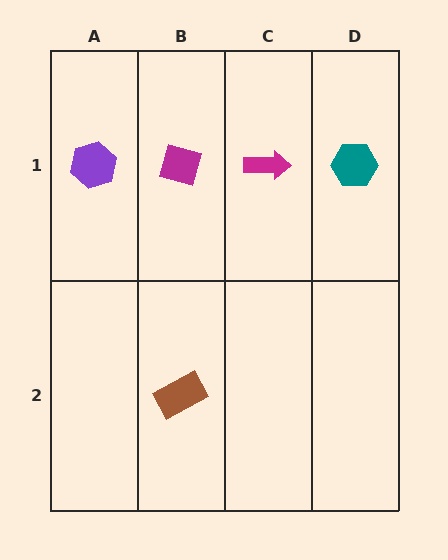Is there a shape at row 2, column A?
No, that cell is empty.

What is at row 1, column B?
A magenta diamond.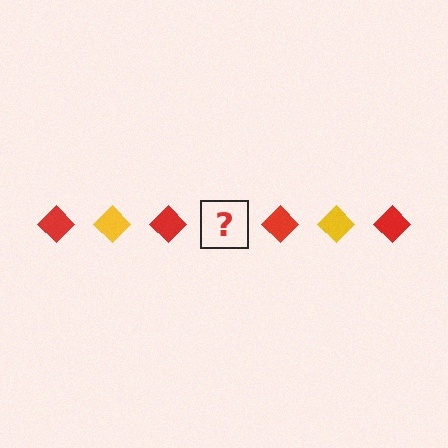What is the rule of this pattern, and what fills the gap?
The rule is that the pattern cycles through red, yellow diamonds. The gap should be filled with a yellow diamond.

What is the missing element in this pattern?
The missing element is a yellow diamond.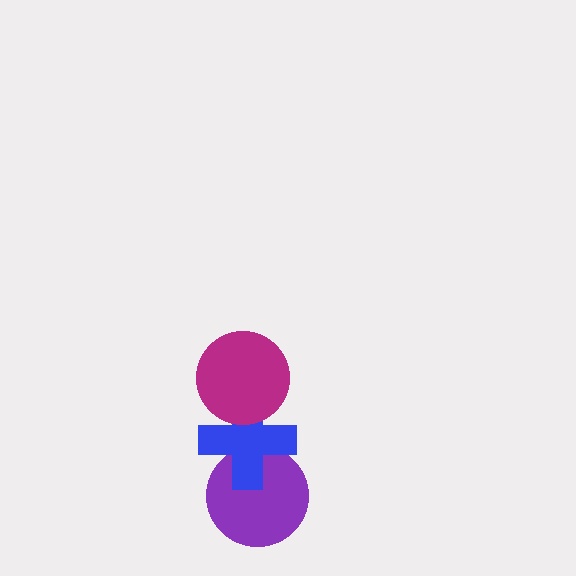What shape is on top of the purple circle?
The blue cross is on top of the purple circle.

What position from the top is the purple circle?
The purple circle is 3rd from the top.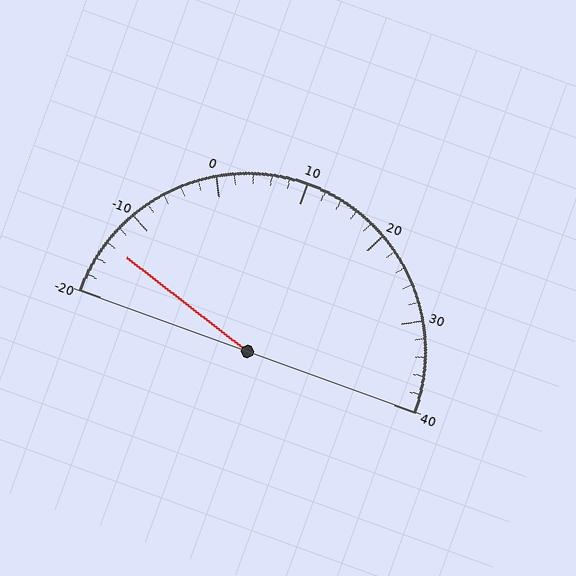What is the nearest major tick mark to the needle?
The nearest major tick mark is -10.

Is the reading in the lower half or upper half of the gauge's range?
The reading is in the lower half of the range (-20 to 40).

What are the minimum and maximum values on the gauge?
The gauge ranges from -20 to 40.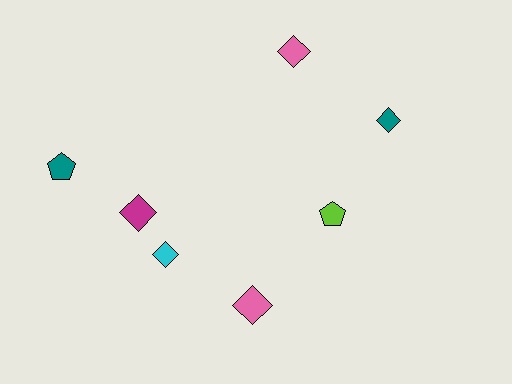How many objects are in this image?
There are 7 objects.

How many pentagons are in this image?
There are 2 pentagons.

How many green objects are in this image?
There are no green objects.